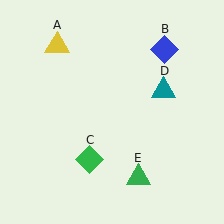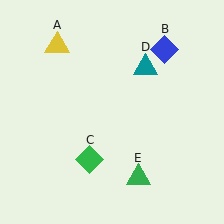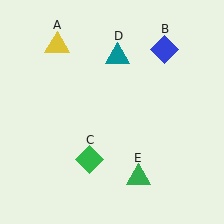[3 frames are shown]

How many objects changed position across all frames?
1 object changed position: teal triangle (object D).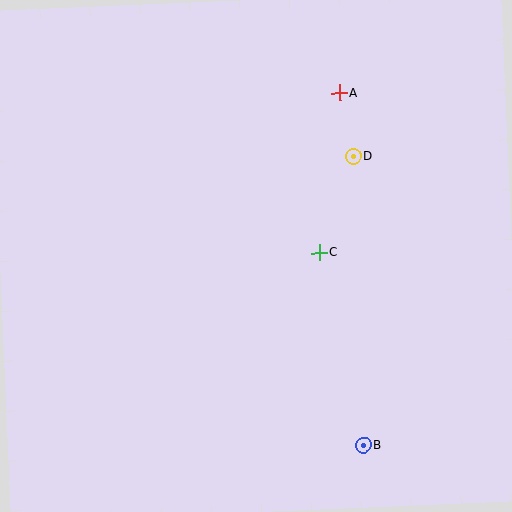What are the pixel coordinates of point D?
Point D is at (353, 157).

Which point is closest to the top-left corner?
Point A is closest to the top-left corner.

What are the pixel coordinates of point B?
Point B is at (363, 445).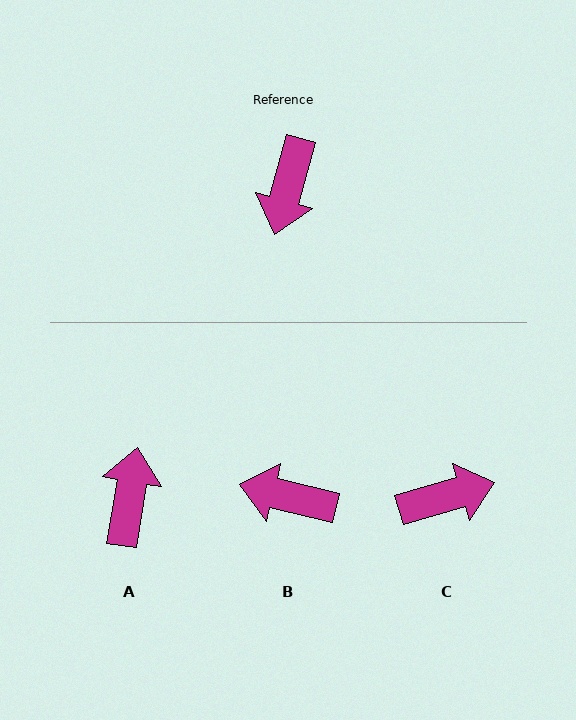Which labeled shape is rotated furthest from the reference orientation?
A, about 174 degrees away.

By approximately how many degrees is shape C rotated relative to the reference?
Approximately 121 degrees counter-clockwise.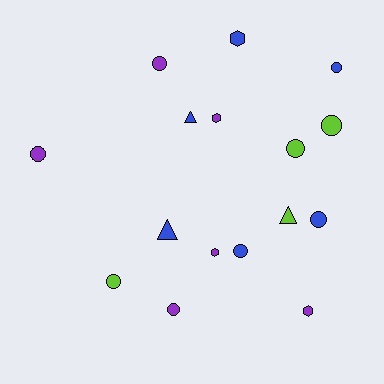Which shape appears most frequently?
Circle, with 9 objects.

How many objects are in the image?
There are 16 objects.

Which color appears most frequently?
Purple, with 6 objects.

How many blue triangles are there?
There are 2 blue triangles.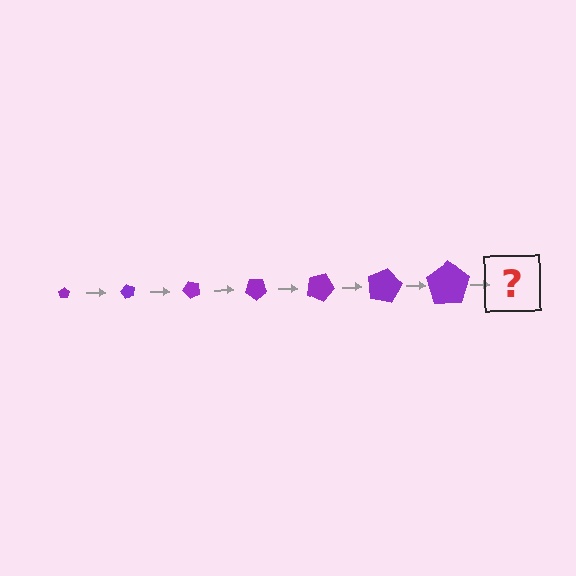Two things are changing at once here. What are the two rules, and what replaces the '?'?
The two rules are that the pentagon grows larger each step and it rotates 60 degrees each step. The '?' should be a pentagon, larger than the previous one and rotated 420 degrees from the start.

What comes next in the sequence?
The next element should be a pentagon, larger than the previous one and rotated 420 degrees from the start.